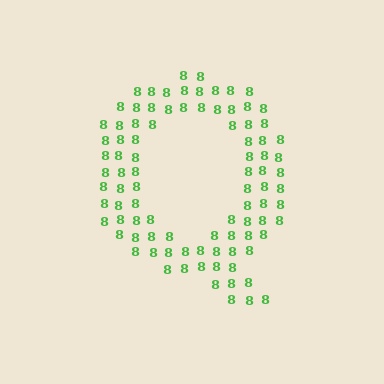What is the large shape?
The large shape is the letter Q.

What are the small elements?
The small elements are digit 8's.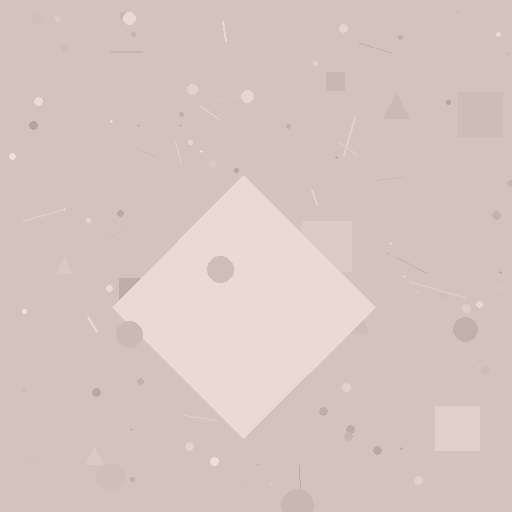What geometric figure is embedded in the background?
A diamond is embedded in the background.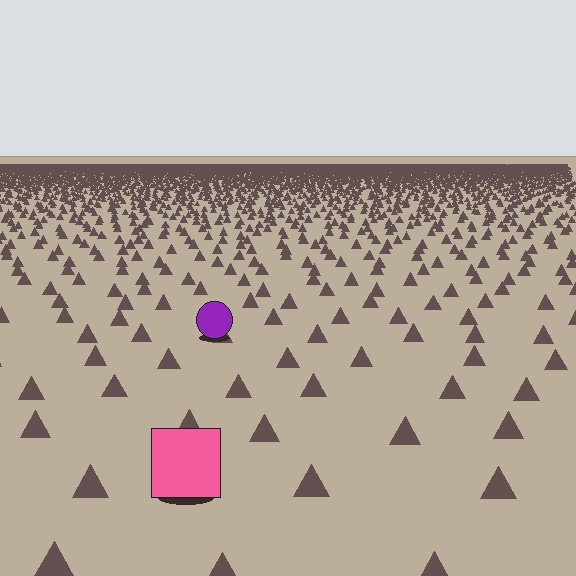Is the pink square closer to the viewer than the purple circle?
Yes. The pink square is closer — you can tell from the texture gradient: the ground texture is coarser near it.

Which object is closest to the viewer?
The pink square is closest. The texture marks near it are larger and more spread out.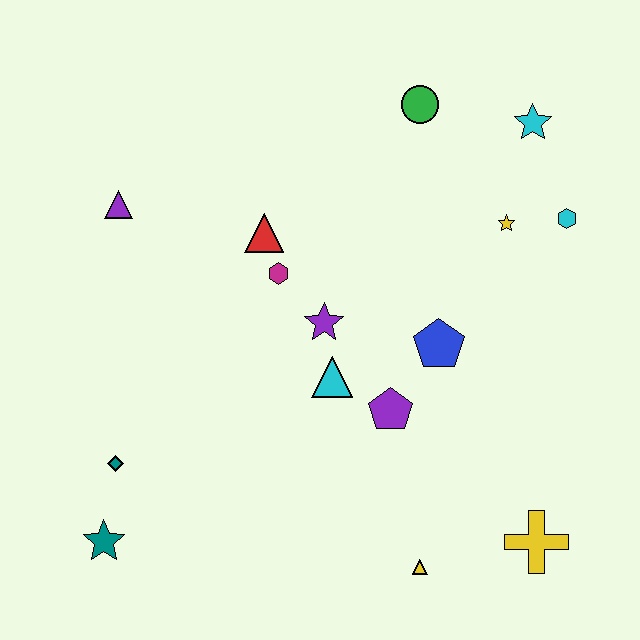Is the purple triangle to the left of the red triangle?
Yes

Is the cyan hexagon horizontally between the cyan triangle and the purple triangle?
No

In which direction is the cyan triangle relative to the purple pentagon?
The cyan triangle is to the left of the purple pentagon.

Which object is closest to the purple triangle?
The red triangle is closest to the purple triangle.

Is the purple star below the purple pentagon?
No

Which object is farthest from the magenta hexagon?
The yellow cross is farthest from the magenta hexagon.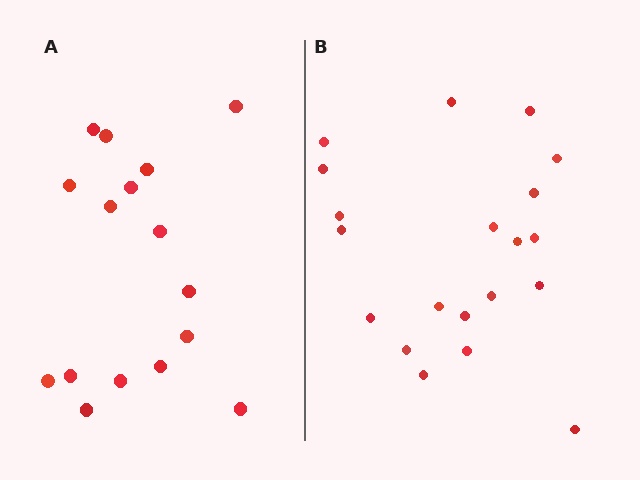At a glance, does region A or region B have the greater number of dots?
Region B (the right region) has more dots.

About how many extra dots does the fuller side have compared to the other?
Region B has about 4 more dots than region A.